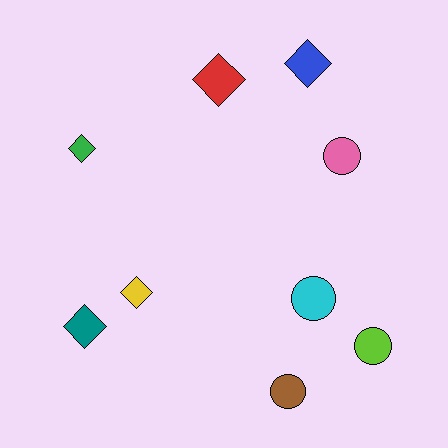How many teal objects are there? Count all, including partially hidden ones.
There is 1 teal object.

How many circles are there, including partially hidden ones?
There are 4 circles.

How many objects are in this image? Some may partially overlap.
There are 9 objects.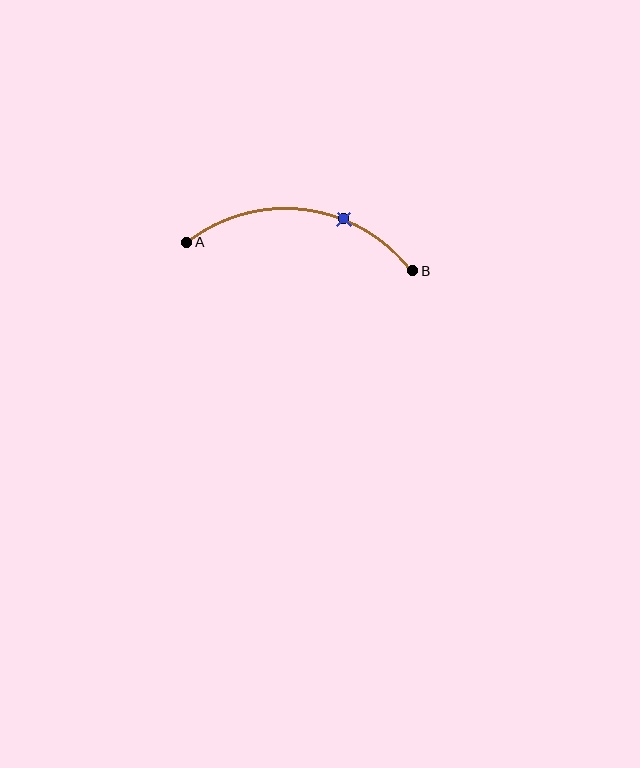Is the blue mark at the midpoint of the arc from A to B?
No. The blue mark lies on the arc but is closer to endpoint B. The arc midpoint would be at the point on the curve equidistant along the arc from both A and B.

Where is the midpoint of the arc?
The arc midpoint is the point on the curve farthest from the straight line joining A and B. It sits above that line.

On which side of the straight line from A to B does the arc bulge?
The arc bulges above the straight line connecting A and B.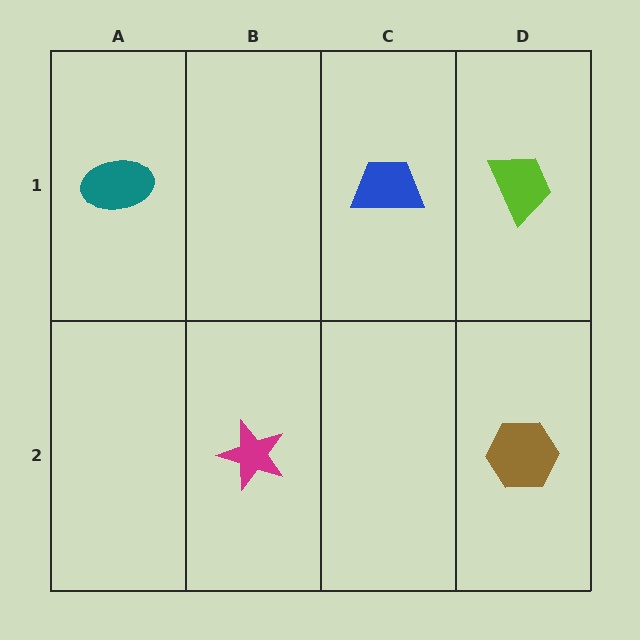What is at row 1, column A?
A teal ellipse.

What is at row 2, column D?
A brown hexagon.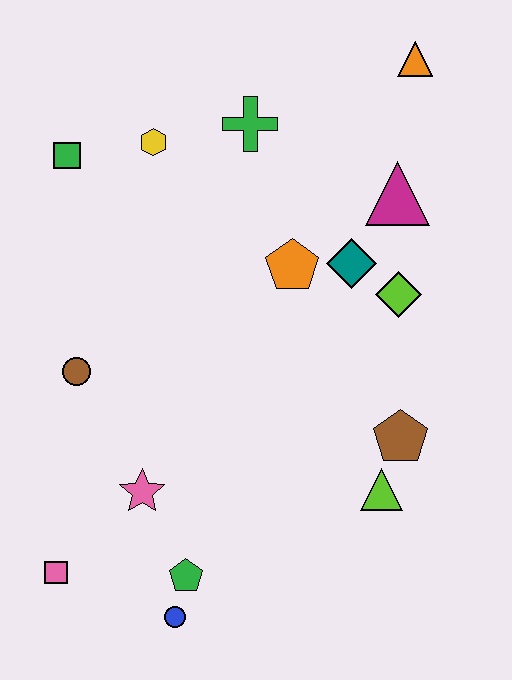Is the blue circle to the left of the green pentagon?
Yes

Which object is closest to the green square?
The yellow hexagon is closest to the green square.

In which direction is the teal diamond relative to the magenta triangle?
The teal diamond is below the magenta triangle.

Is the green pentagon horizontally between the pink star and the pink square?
No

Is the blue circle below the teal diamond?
Yes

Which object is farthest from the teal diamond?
The pink square is farthest from the teal diamond.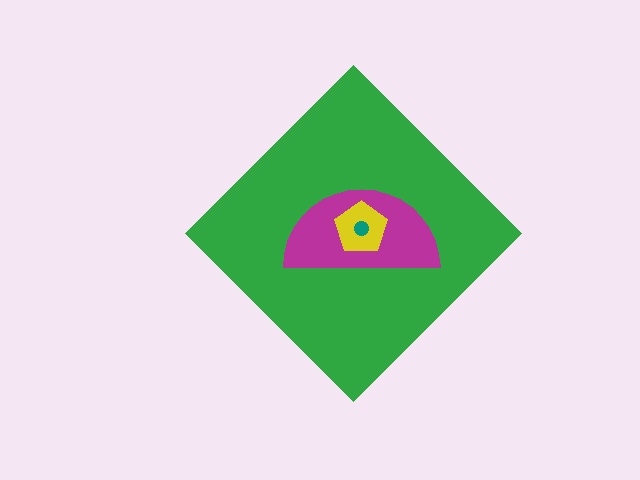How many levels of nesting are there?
4.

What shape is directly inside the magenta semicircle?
The yellow pentagon.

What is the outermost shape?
The green diamond.